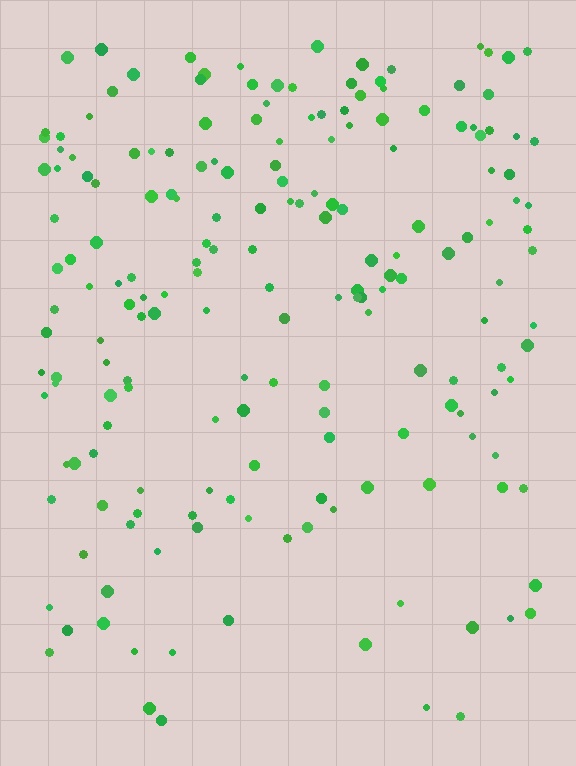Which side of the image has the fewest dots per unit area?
The bottom.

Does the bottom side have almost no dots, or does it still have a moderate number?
Still a moderate number, just noticeably fewer than the top.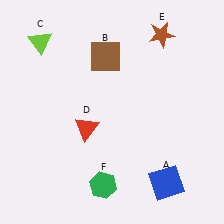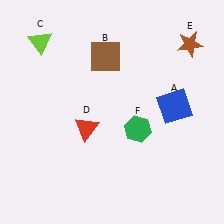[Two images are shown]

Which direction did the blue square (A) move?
The blue square (A) moved up.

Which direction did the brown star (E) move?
The brown star (E) moved right.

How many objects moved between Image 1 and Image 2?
3 objects moved between the two images.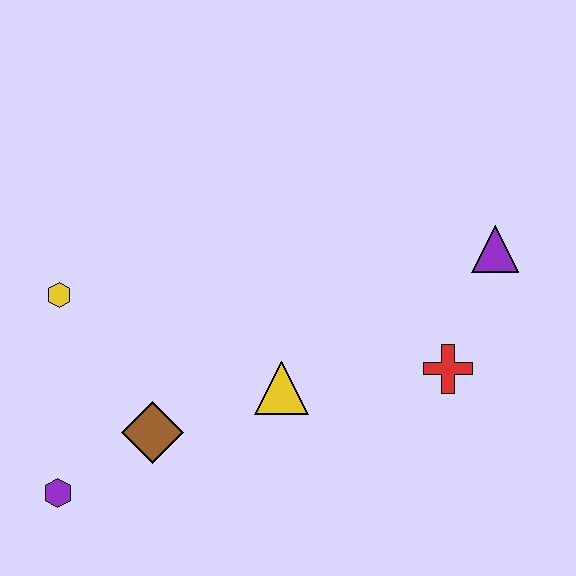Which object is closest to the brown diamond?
The purple hexagon is closest to the brown diamond.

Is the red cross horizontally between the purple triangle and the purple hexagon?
Yes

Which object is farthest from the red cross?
The purple hexagon is farthest from the red cross.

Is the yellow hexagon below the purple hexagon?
No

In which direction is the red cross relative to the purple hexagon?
The red cross is to the right of the purple hexagon.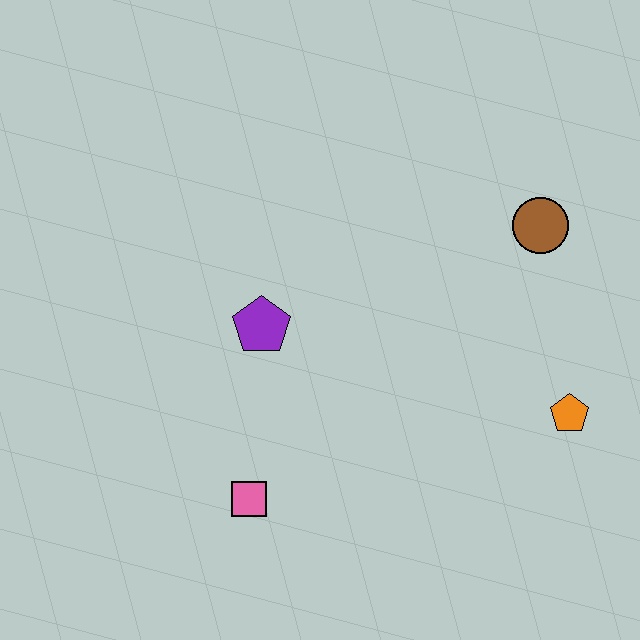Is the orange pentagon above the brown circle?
No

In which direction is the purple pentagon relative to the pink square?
The purple pentagon is above the pink square.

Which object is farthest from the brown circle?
The pink square is farthest from the brown circle.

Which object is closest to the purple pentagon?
The pink square is closest to the purple pentagon.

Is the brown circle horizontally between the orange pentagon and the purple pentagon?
Yes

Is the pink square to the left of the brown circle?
Yes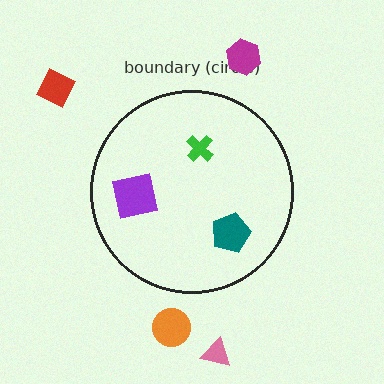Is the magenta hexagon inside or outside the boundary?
Outside.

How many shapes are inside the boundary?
3 inside, 4 outside.